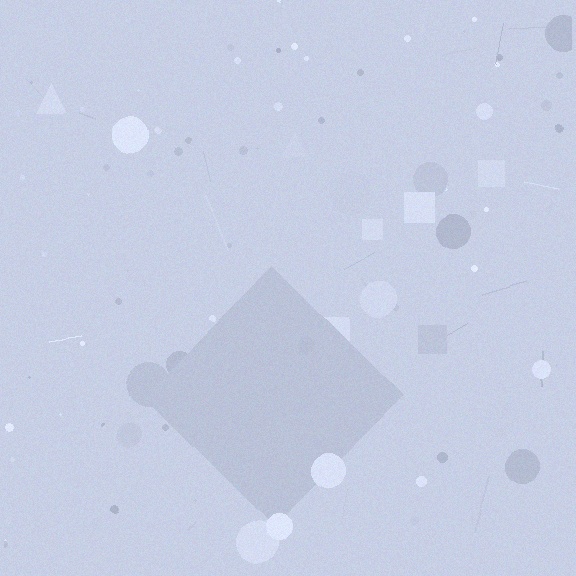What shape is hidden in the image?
A diamond is hidden in the image.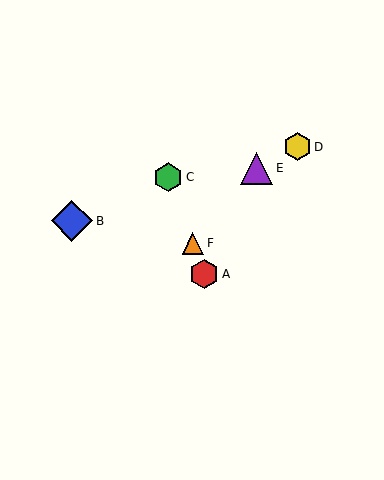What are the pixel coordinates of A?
Object A is at (204, 274).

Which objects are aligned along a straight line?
Objects A, C, F are aligned along a straight line.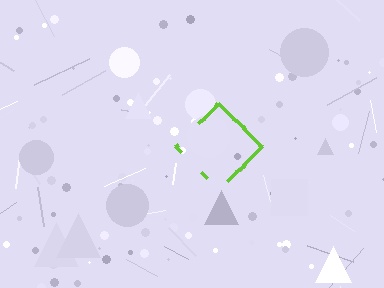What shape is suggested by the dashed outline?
The dashed outline suggests a diamond.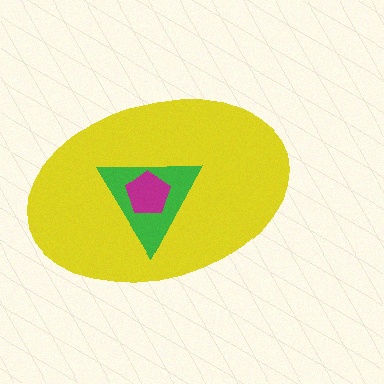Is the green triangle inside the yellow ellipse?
Yes.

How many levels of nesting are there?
3.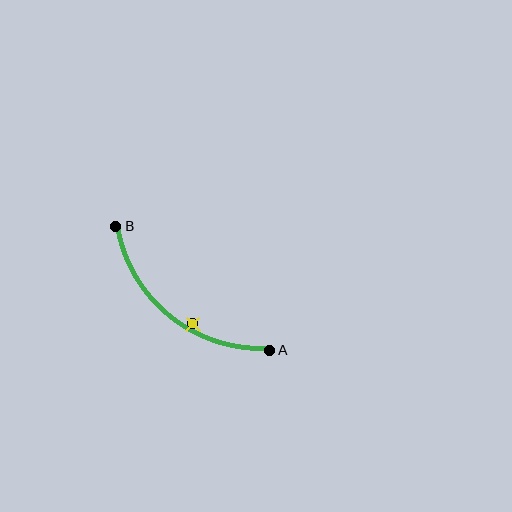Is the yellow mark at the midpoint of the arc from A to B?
No — the yellow mark does not lie on the arc at all. It sits slightly inside the curve.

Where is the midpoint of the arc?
The arc midpoint is the point on the curve farthest from the straight line joining A and B. It sits below and to the left of that line.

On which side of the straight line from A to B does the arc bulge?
The arc bulges below and to the left of the straight line connecting A and B.